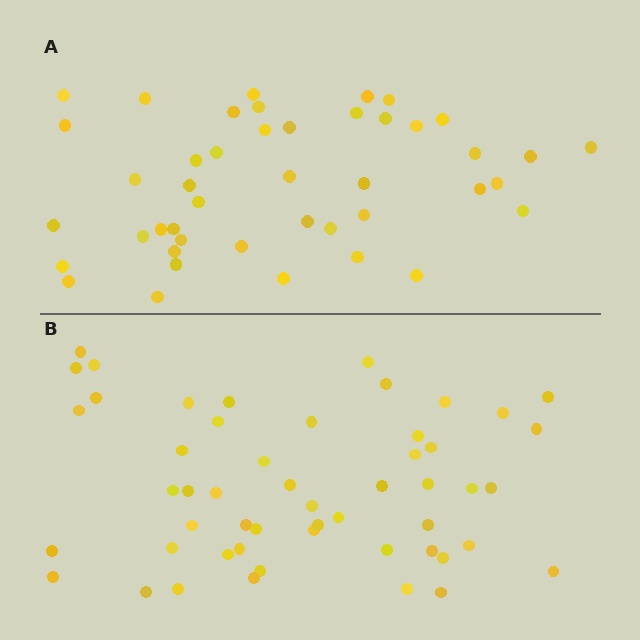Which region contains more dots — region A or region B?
Region B (the bottom region) has more dots.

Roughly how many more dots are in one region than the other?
Region B has roughly 8 or so more dots than region A.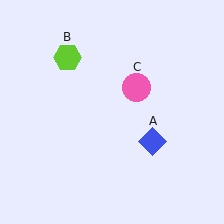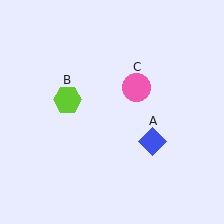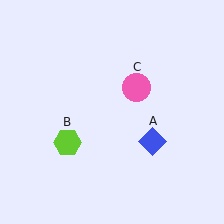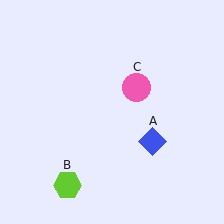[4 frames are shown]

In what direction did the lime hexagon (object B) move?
The lime hexagon (object B) moved down.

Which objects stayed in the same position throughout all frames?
Blue diamond (object A) and pink circle (object C) remained stationary.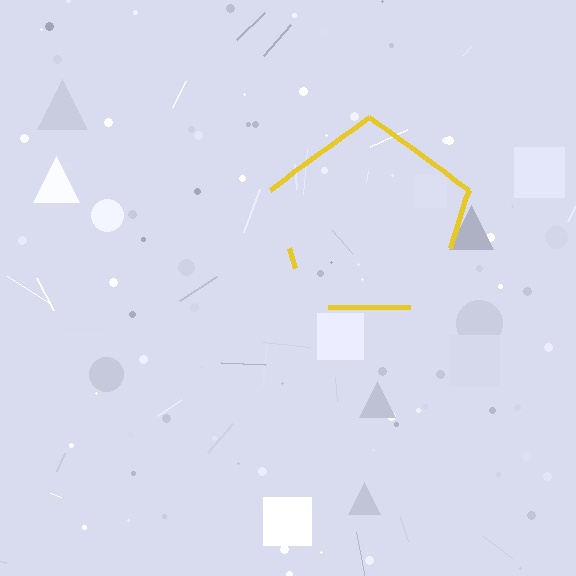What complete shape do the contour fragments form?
The contour fragments form a pentagon.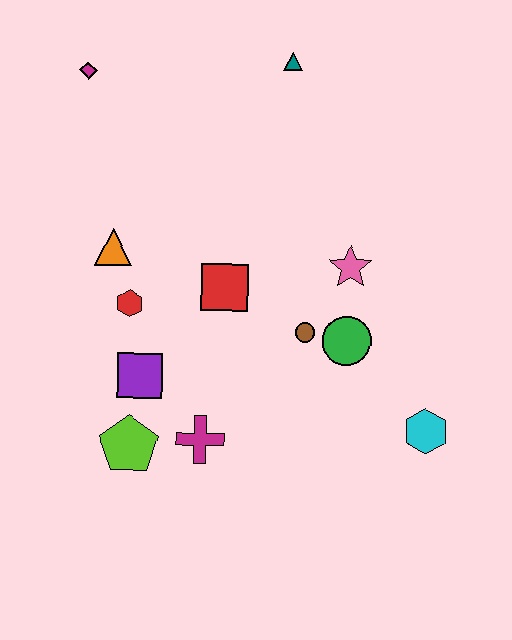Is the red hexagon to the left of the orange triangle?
No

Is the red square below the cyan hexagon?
No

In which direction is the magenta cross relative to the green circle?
The magenta cross is to the left of the green circle.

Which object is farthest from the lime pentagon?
The teal triangle is farthest from the lime pentagon.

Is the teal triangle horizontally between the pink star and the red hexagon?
Yes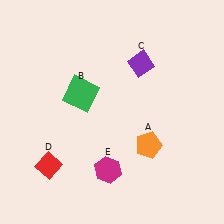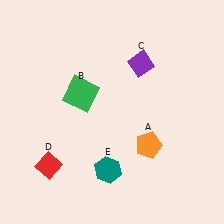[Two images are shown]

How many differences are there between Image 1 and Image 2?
There is 1 difference between the two images.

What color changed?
The hexagon (E) changed from magenta in Image 1 to teal in Image 2.